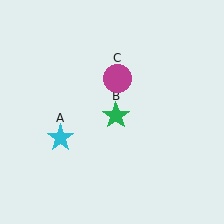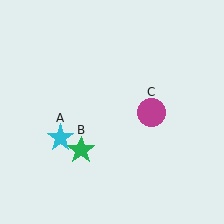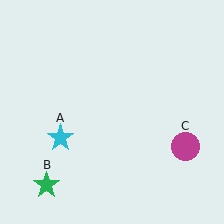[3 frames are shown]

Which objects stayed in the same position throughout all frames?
Cyan star (object A) remained stationary.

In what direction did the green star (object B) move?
The green star (object B) moved down and to the left.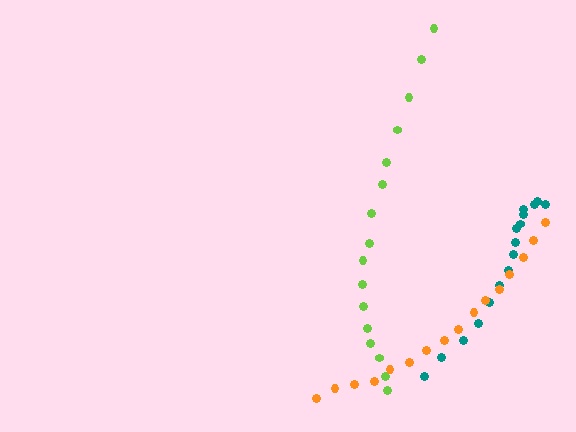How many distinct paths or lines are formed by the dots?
There are 3 distinct paths.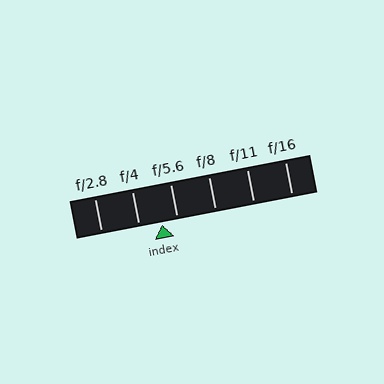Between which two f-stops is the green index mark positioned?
The index mark is between f/4 and f/5.6.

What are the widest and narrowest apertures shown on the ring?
The widest aperture shown is f/2.8 and the narrowest is f/16.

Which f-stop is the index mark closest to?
The index mark is closest to f/5.6.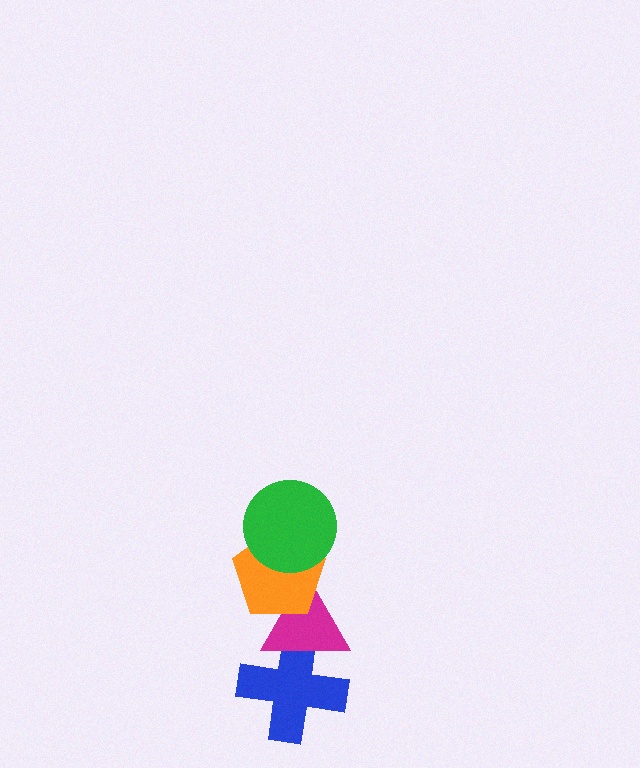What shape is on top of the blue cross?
The magenta triangle is on top of the blue cross.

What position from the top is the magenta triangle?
The magenta triangle is 3rd from the top.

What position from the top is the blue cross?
The blue cross is 4th from the top.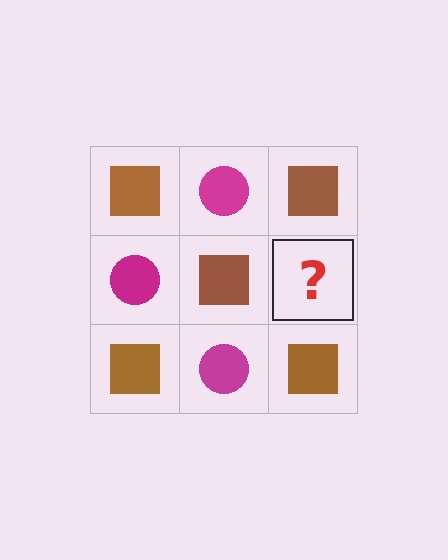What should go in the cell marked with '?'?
The missing cell should contain a magenta circle.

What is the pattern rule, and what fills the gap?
The rule is that it alternates brown square and magenta circle in a checkerboard pattern. The gap should be filled with a magenta circle.